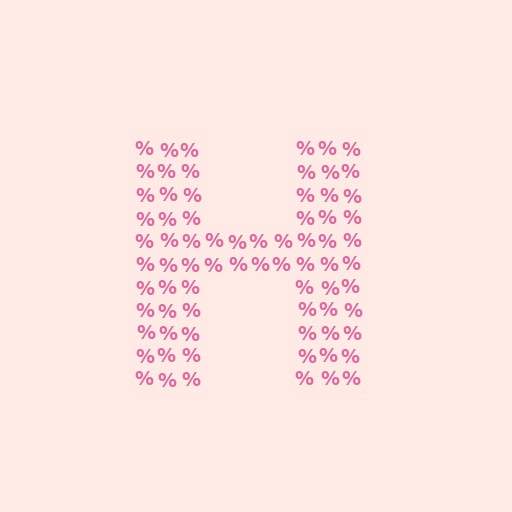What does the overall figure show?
The overall figure shows the letter H.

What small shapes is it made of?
It is made of small percent signs.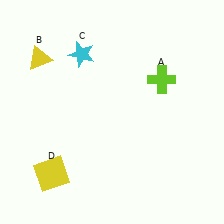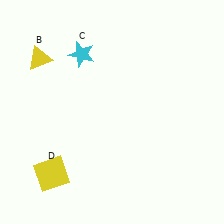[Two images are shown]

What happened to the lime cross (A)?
The lime cross (A) was removed in Image 2. It was in the top-right area of Image 1.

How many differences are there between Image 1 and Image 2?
There is 1 difference between the two images.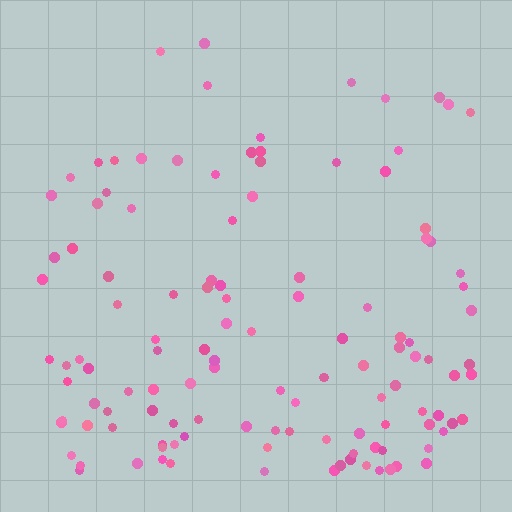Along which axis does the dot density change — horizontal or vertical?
Vertical.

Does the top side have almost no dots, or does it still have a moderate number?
Still a moderate number, just noticeably fewer than the bottom.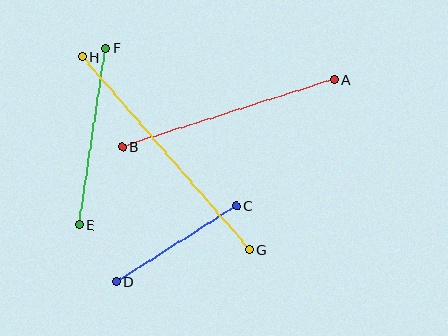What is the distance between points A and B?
The distance is approximately 223 pixels.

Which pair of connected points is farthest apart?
Points G and H are farthest apart.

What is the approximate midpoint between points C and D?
The midpoint is at approximately (176, 244) pixels.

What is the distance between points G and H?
The distance is approximately 255 pixels.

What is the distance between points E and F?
The distance is approximately 179 pixels.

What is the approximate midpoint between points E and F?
The midpoint is at approximately (92, 136) pixels.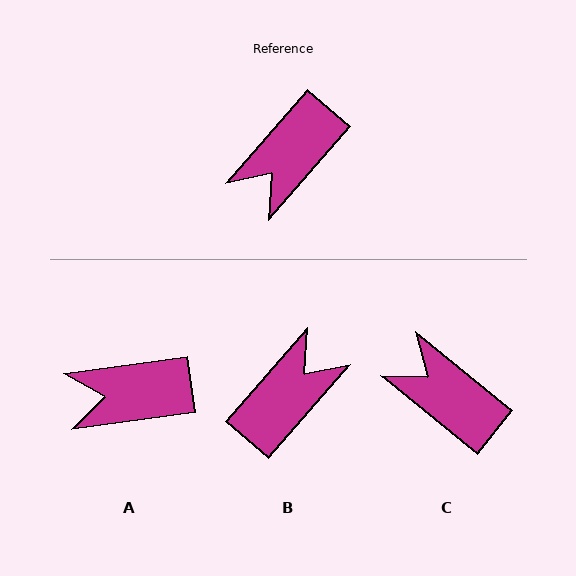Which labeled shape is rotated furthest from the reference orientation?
B, about 180 degrees away.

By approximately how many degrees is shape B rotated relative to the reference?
Approximately 180 degrees counter-clockwise.